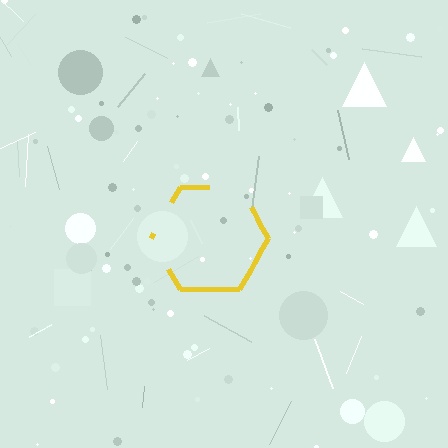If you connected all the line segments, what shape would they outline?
They would outline a hexagon.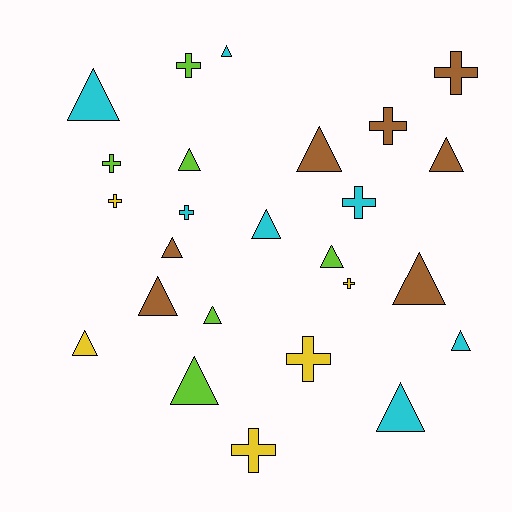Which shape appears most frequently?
Triangle, with 15 objects.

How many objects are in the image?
There are 25 objects.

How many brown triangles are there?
There are 5 brown triangles.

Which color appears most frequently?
Brown, with 7 objects.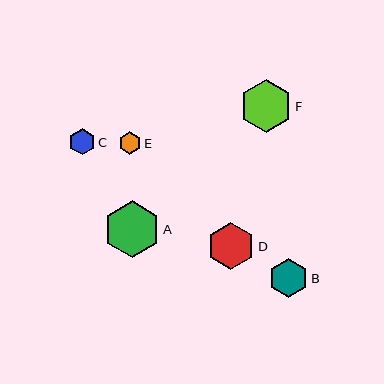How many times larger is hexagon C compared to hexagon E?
Hexagon C is approximately 1.1 times the size of hexagon E.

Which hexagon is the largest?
Hexagon A is the largest with a size of approximately 57 pixels.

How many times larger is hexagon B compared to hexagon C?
Hexagon B is approximately 1.5 times the size of hexagon C.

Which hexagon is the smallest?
Hexagon E is the smallest with a size of approximately 23 pixels.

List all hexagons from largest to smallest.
From largest to smallest: A, F, D, B, C, E.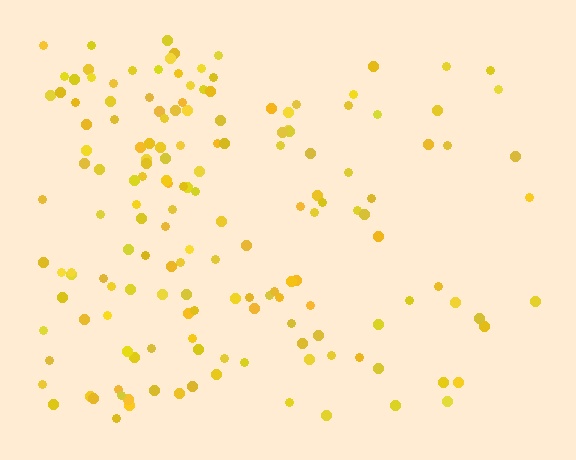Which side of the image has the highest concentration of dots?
The left.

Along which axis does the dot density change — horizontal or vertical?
Horizontal.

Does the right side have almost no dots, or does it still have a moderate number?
Still a moderate number, just noticeably fewer than the left.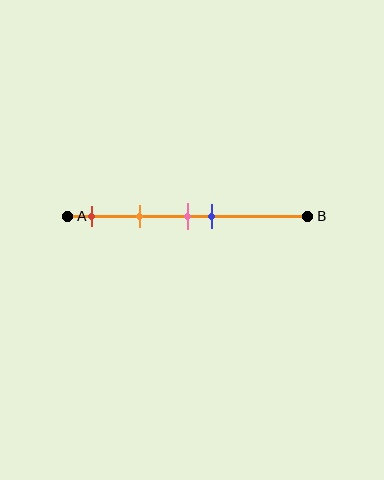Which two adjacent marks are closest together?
The pink and blue marks are the closest adjacent pair.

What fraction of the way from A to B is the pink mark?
The pink mark is approximately 50% (0.5) of the way from A to B.